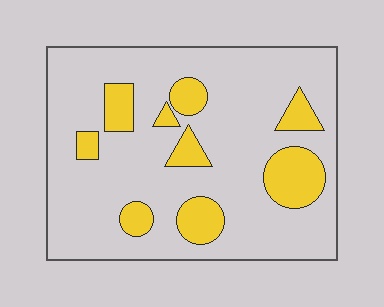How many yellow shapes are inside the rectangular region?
9.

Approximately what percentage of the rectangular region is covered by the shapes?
Approximately 20%.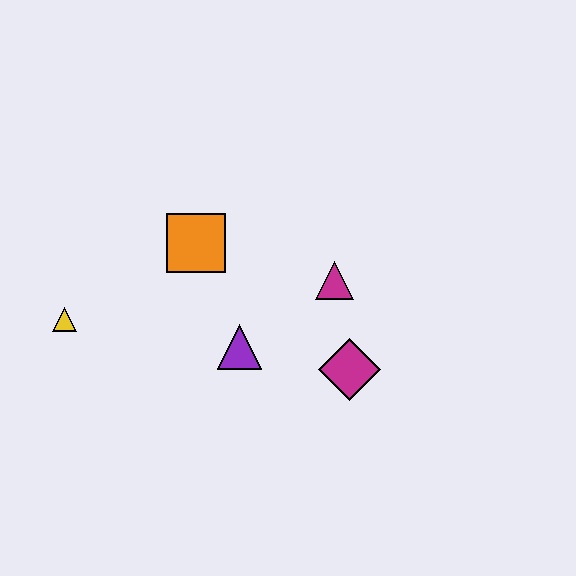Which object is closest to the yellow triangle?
The orange square is closest to the yellow triangle.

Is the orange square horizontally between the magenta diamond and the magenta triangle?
No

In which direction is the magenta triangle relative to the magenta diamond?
The magenta triangle is above the magenta diamond.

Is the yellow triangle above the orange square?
No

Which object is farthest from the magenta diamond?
The yellow triangle is farthest from the magenta diamond.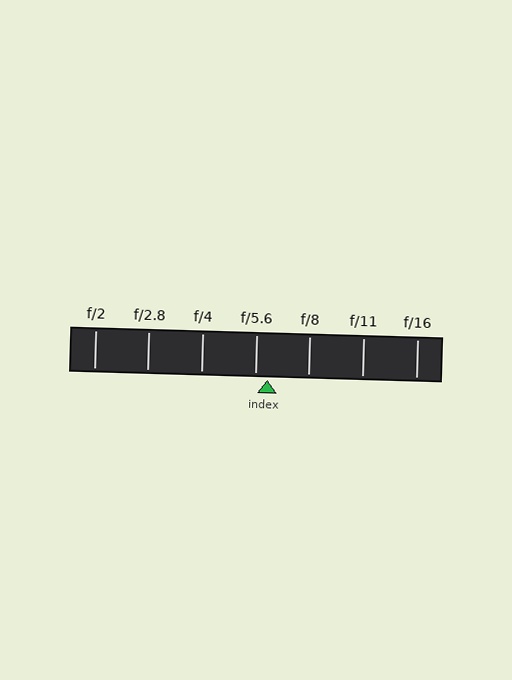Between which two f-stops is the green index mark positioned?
The index mark is between f/5.6 and f/8.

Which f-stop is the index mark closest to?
The index mark is closest to f/5.6.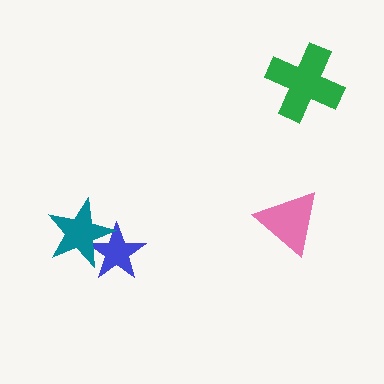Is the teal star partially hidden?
No, no other shape covers it.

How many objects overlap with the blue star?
1 object overlaps with the blue star.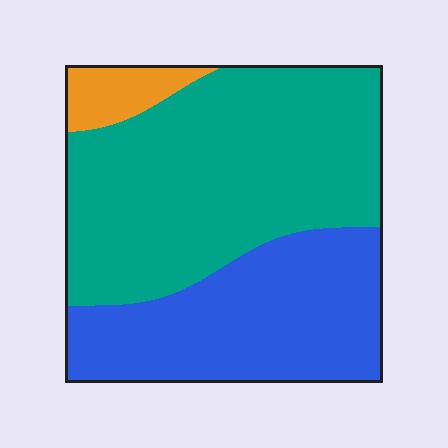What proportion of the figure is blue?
Blue takes up between a quarter and a half of the figure.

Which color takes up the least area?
Orange, at roughly 5%.